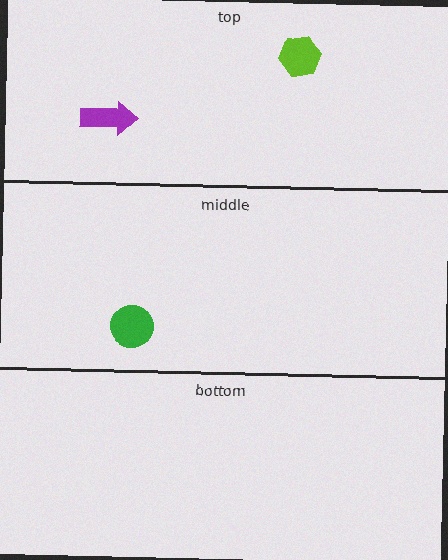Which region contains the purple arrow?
The top region.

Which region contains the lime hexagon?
The top region.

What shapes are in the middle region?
The green circle.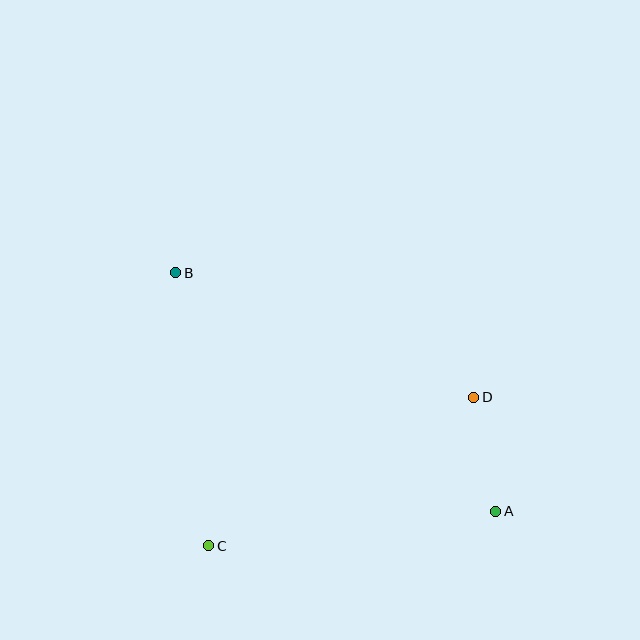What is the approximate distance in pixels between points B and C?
The distance between B and C is approximately 275 pixels.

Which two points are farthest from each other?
Points A and B are farthest from each other.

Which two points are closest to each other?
Points A and D are closest to each other.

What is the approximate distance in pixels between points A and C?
The distance between A and C is approximately 289 pixels.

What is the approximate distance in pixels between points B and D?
The distance between B and D is approximately 323 pixels.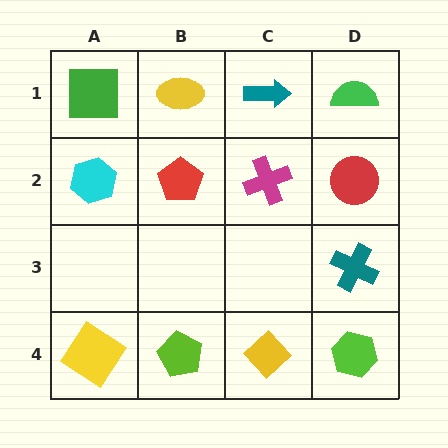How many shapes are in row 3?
1 shape.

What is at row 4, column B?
A lime pentagon.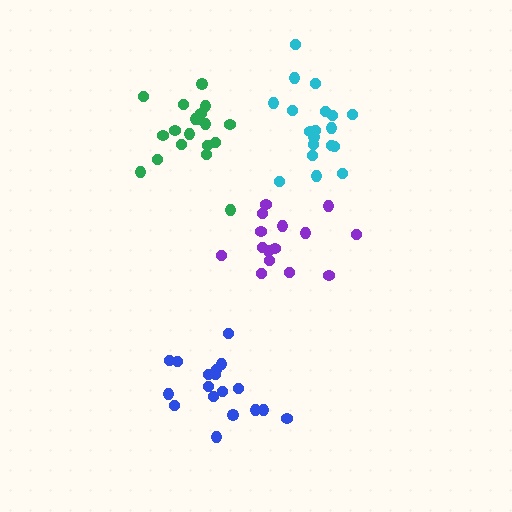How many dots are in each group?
Group 1: 18 dots, Group 2: 15 dots, Group 3: 19 dots, Group 4: 19 dots (71 total).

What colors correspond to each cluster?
The clusters are colored: blue, purple, green, cyan.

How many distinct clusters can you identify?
There are 4 distinct clusters.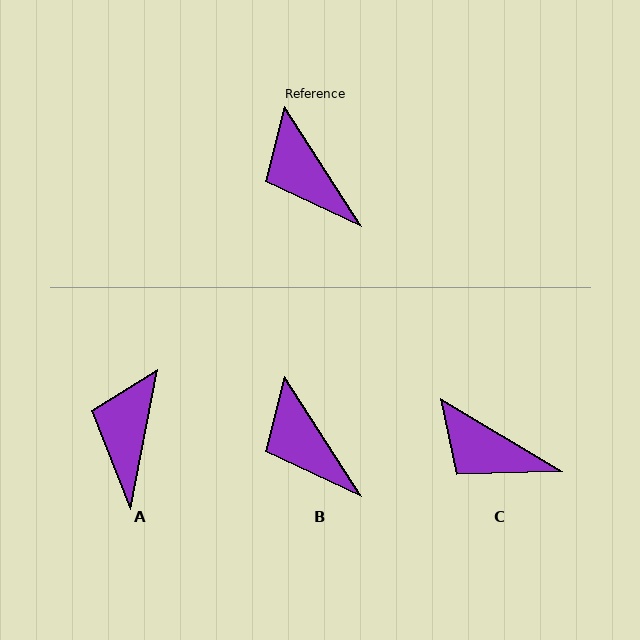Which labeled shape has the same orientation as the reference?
B.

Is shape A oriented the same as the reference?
No, it is off by about 43 degrees.